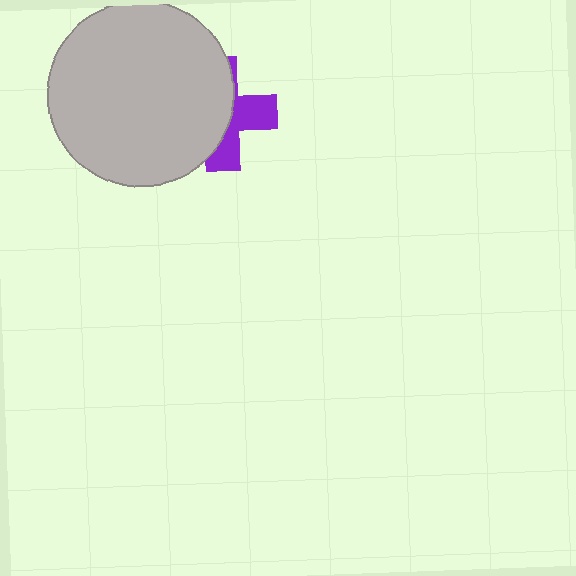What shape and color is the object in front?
The object in front is a light gray circle.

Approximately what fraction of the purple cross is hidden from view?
Roughly 58% of the purple cross is hidden behind the light gray circle.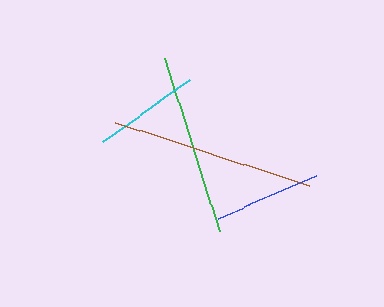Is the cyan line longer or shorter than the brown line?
The brown line is longer than the cyan line.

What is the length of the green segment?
The green segment is approximately 181 pixels long.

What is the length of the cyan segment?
The cyan segment is approximately 108 pixels long.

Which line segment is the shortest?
The blue line is the shortest at approximately 107 pixels.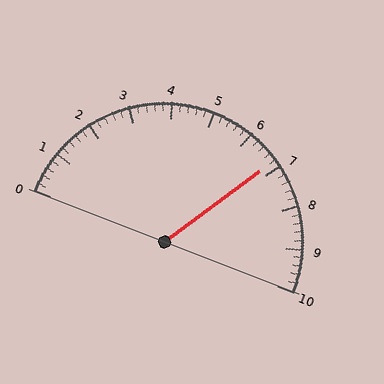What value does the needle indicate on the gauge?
The needle indicates approximately 6.8.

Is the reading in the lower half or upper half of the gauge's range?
The reading is in the upper half of the range (0 to 10).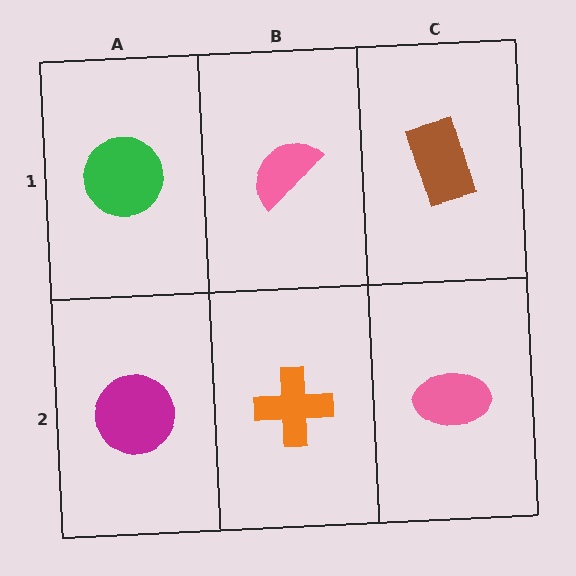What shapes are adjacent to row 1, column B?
An orange cross (row 2, column B), a green circle (row 1, column A), a brown rectangle (row 1, column C).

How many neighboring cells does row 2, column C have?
2.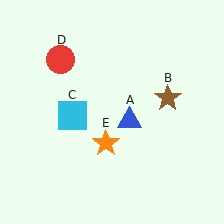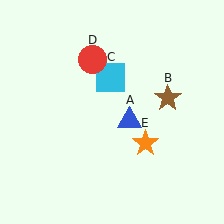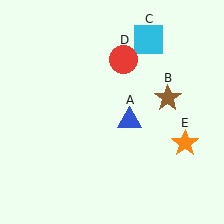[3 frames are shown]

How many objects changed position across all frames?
3 objects changed position: cyan square (object C), red circle (object D), orange star (object E).